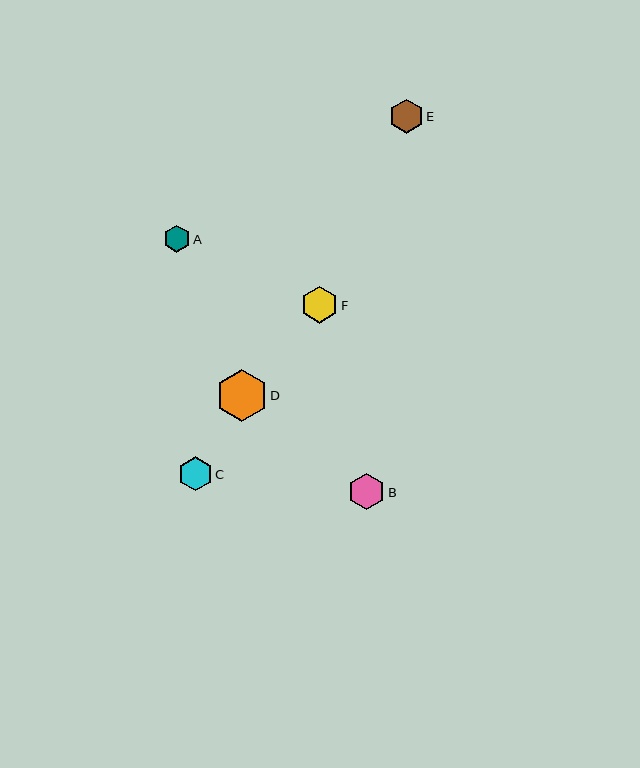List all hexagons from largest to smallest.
From largest to smallest: D, F, B, C, E, A.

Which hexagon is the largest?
Hexagon D is the largest with a size of approximately 51 pixels.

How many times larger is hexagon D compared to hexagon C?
Hexagon D is approximately 1.5 times the size of hexagon C.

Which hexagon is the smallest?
Hexagon A is the smallest with a size of approximately 27 pixels.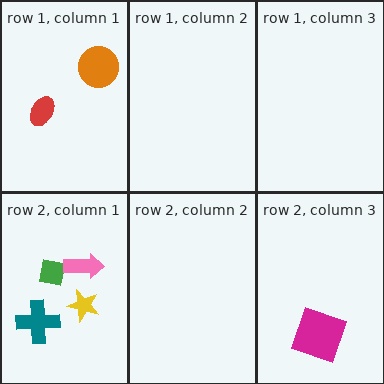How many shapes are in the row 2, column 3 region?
1.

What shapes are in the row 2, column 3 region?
The magenta square.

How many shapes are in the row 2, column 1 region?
4.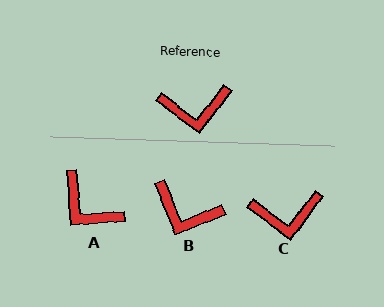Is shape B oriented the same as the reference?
No, it is off by about 31 degrees.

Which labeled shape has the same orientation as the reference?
C.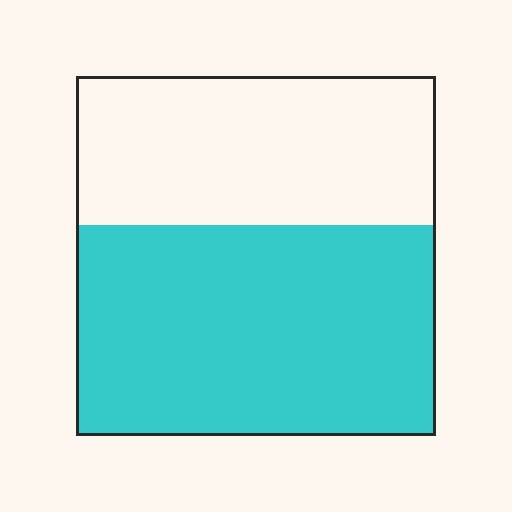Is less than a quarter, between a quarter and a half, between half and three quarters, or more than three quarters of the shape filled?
Between half and three quarters.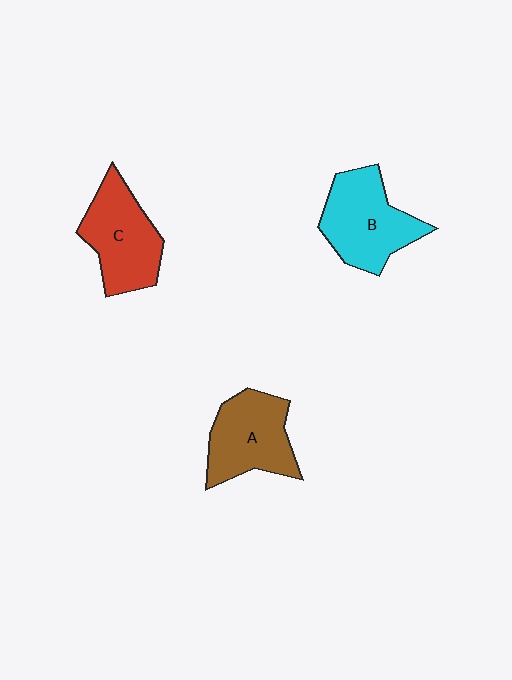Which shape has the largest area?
Shape B (cyan).